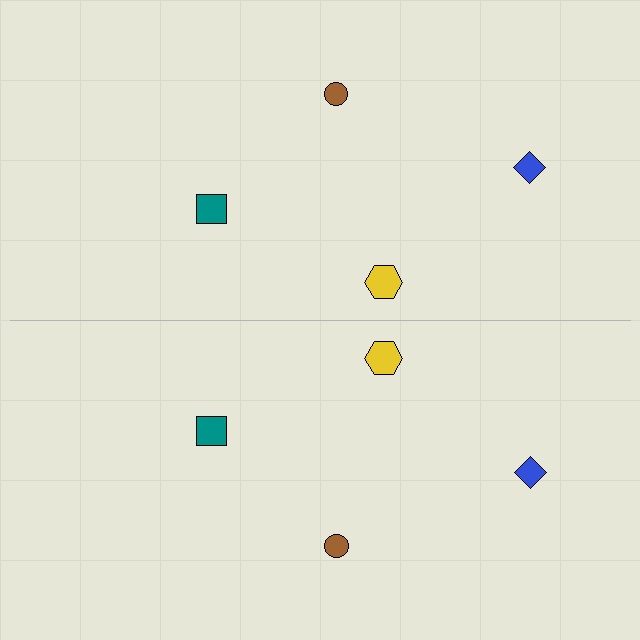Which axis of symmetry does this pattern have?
The pattern has a horizontal axis of symmetry running through the center of the image.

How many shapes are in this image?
There are 8 shapes in this image.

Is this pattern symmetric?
Yes, this pattern has bilateral (reflection) symmetry.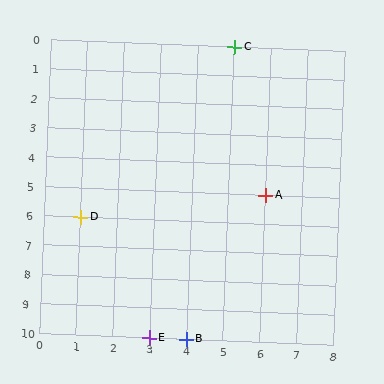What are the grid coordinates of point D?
Point D is at grid coordinates (1, 6).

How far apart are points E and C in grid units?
Points E and C are 2 columns and 10 rows apart (about 10.2 grid units diagonally).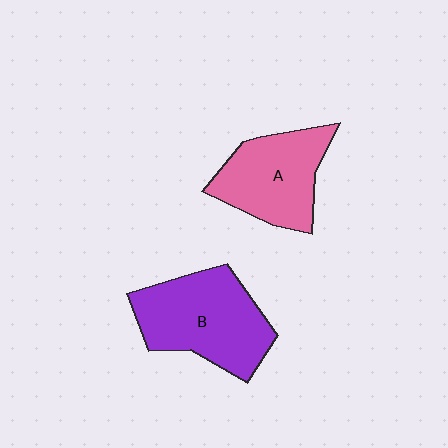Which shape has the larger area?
Shape B (purple).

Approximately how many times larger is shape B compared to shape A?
Approximately 1.2 times.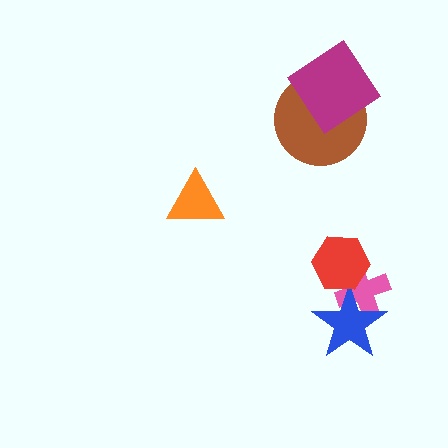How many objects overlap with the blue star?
2 objects overlap with the blue star.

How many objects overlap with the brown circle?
1 object overlaps with the brown circle.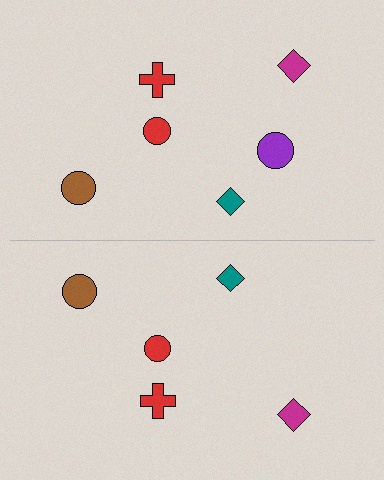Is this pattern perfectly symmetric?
No, the pattern is not perfectly symmetric. A purple circle is missing from the bottom side.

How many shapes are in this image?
There are 11 shapes in this image.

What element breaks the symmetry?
A purple circle is missing from the bottom side.